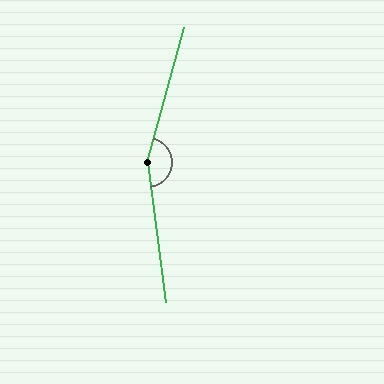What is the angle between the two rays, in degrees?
Approximately 157 degrees.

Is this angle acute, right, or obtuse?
It is obtuse.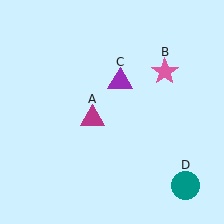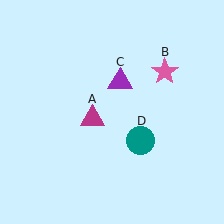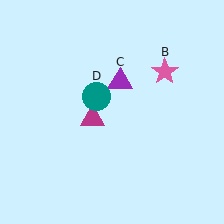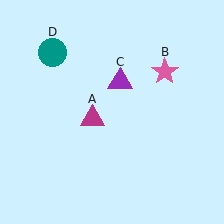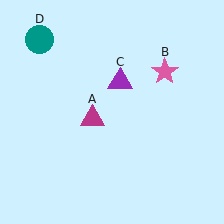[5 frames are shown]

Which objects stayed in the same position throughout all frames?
Magenta triangle (object A) and pink star (object B) and purple triangle (object C) remained stationary.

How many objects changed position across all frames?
1 object changed position: teal circle (object D).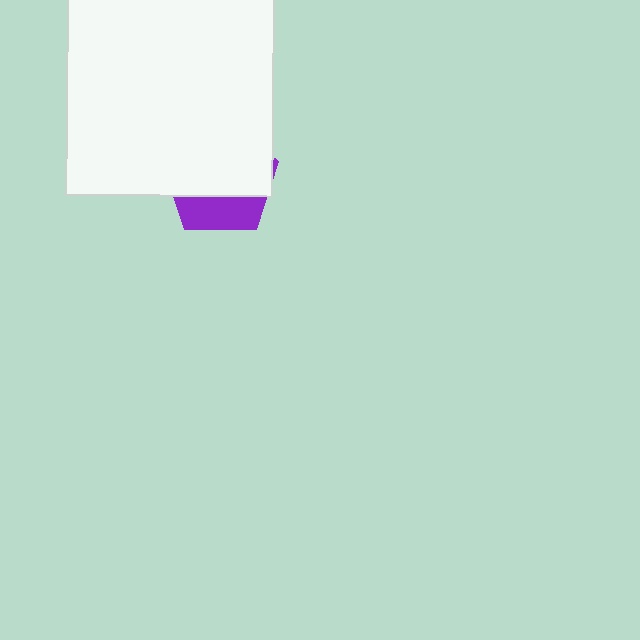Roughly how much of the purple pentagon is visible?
A small part of it is visible (roughly 32%).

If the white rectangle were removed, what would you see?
You would see the complete purple pentagon.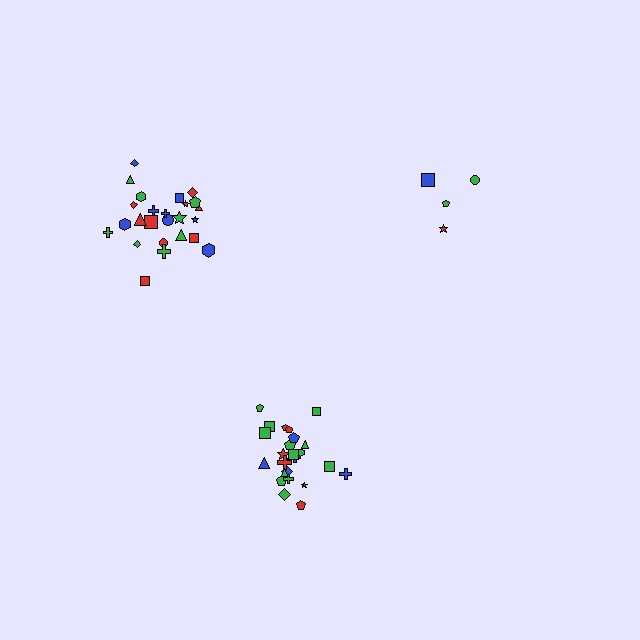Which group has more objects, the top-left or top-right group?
The top-left group.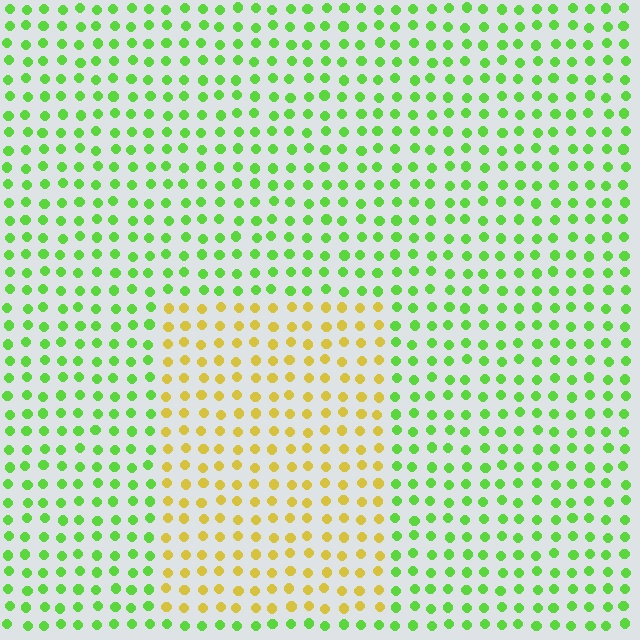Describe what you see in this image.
The image is filled with small lime elements in a uniform arrangement. A rectangle-shaped region is visible where the elements are tinted to a slightly different hue, forming a subtle color boundary.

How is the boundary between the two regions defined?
The boundary is defined purely by a slight shift in hue (about 57 degrees). Spacing, size, and orientation are identical on both sides.